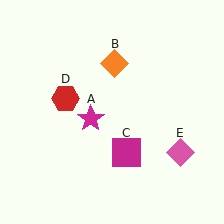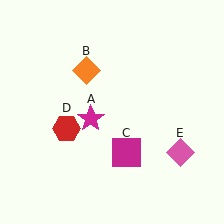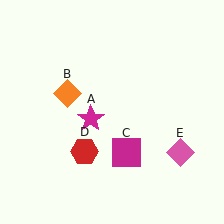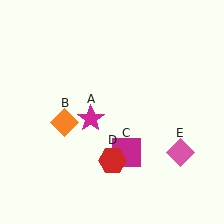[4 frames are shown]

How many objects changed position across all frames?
2 objects changed position: orange diamond (object B), red hexagon (object D).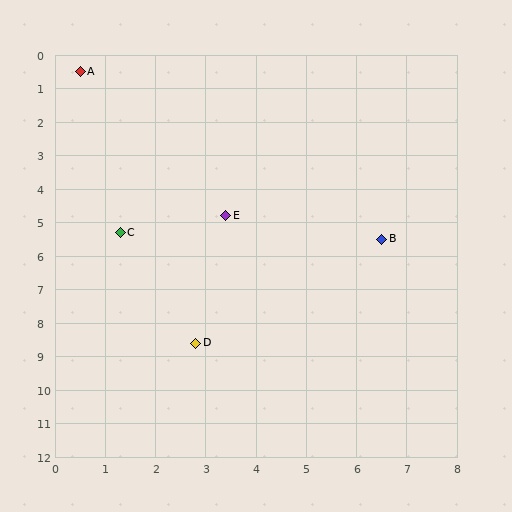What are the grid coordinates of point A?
Point A is at approximately (0.5, 0.5).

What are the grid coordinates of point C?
Point C is at approximately (1.3, 5.3).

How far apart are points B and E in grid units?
Points B and E are about 3.2 grid units apart.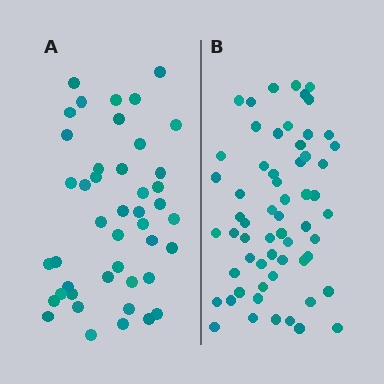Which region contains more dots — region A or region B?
Region B (the right region) has more dots.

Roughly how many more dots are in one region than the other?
Region B has approximately 15 more dots than region A.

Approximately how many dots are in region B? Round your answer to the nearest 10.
About 60 dots.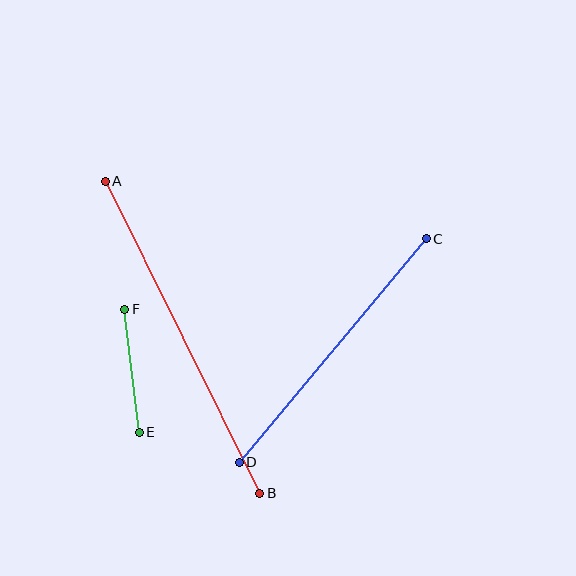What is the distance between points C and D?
The distance is approximately 291 pixels.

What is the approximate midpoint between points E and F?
The midpoint is at approximately (132, 371) pixels.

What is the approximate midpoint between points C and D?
The midpoint is at approximately (333, 351) pixels.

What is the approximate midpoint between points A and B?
The midpoint is at approximately (183, 337) pixels.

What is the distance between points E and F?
The distance is approximately 123 pixels.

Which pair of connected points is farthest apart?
Points A and B are farthest apart.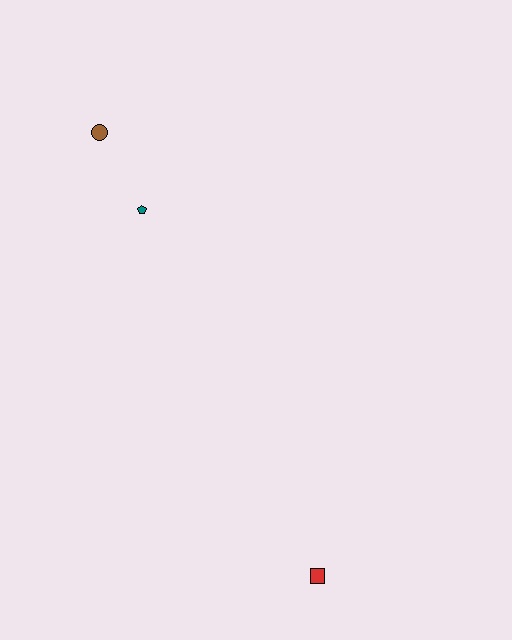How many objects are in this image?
There are 3 objects.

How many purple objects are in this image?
There are no purple objects.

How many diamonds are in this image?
There are no diamonds.